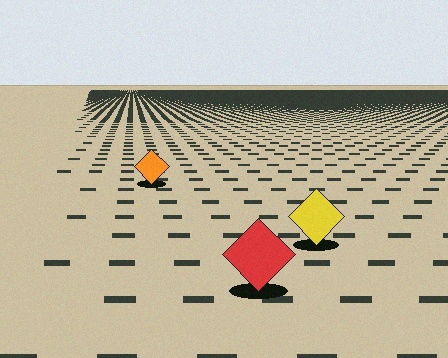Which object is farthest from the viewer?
The orange diamond is farthest from the viewer. It appears smaller and the ground texture around it is denser.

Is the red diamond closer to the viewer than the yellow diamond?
Yes. The red diamond is closer — you can tell from the texture gradient: the ground texture is coarser near it.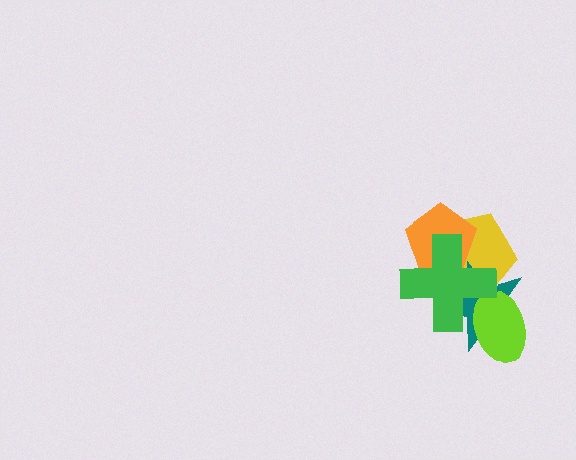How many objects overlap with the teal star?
3 objects overlap with the teal star.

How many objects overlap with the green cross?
4 objects overlap with the green cross.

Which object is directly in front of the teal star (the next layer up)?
The lime ellipse is directly in front of the teal star.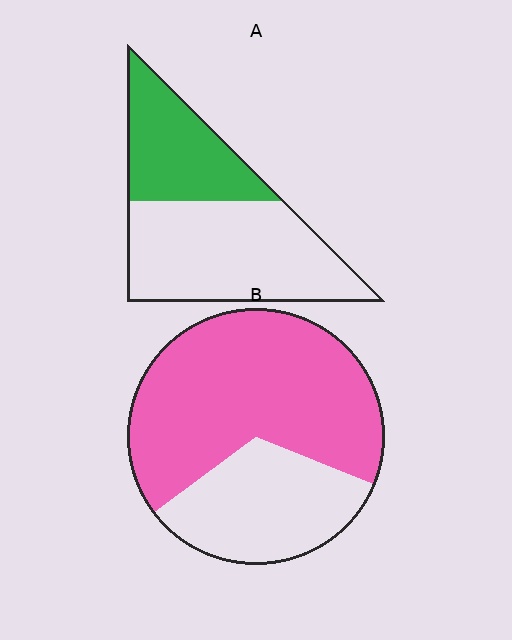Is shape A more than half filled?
No.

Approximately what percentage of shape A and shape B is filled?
A is approximately 35% and B is approximately 65%.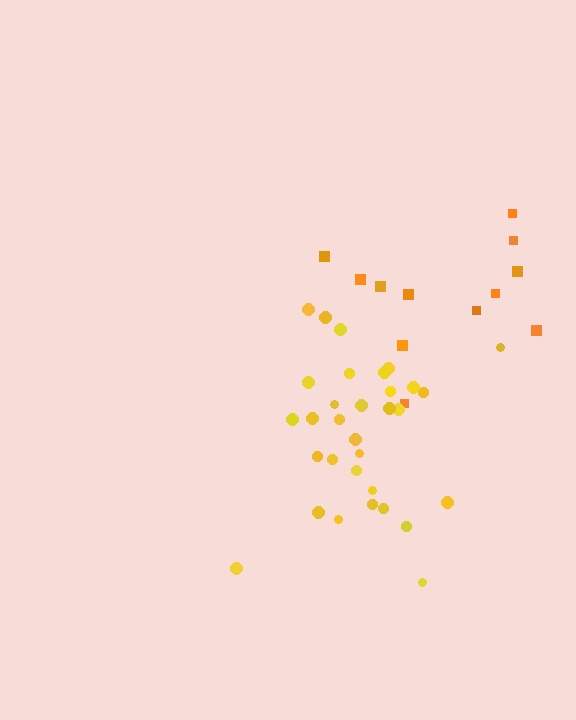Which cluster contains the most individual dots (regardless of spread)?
Yellow (32).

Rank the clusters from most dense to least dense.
yellow, orange.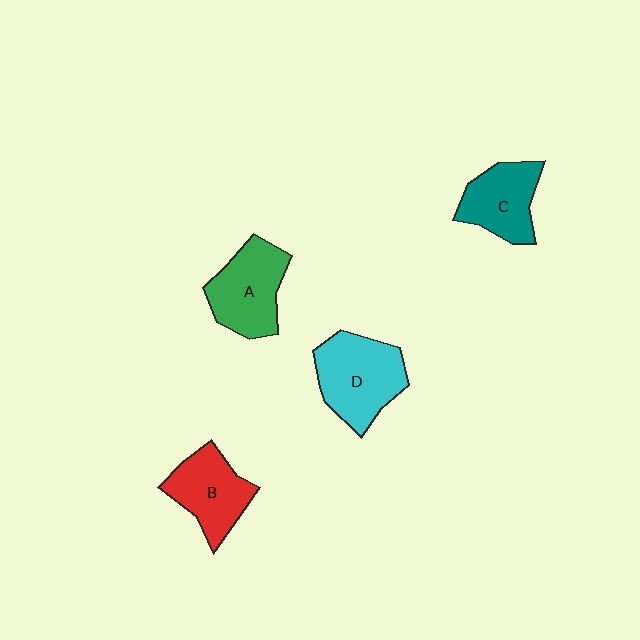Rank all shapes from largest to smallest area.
From largest to smallest: D (cyan), A (green), B (red), C (teal).